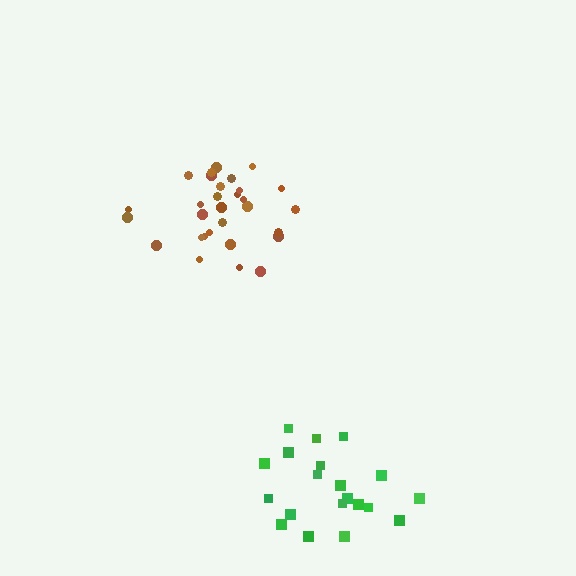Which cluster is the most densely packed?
Brown.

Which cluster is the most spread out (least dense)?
Green.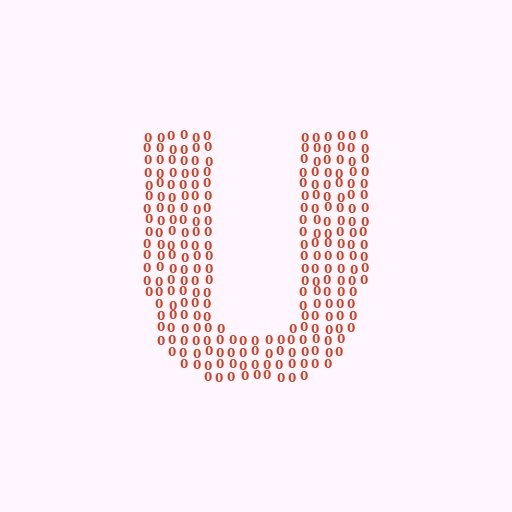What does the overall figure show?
The overall figure shows the letter U.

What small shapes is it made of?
It is made of small digit 0's.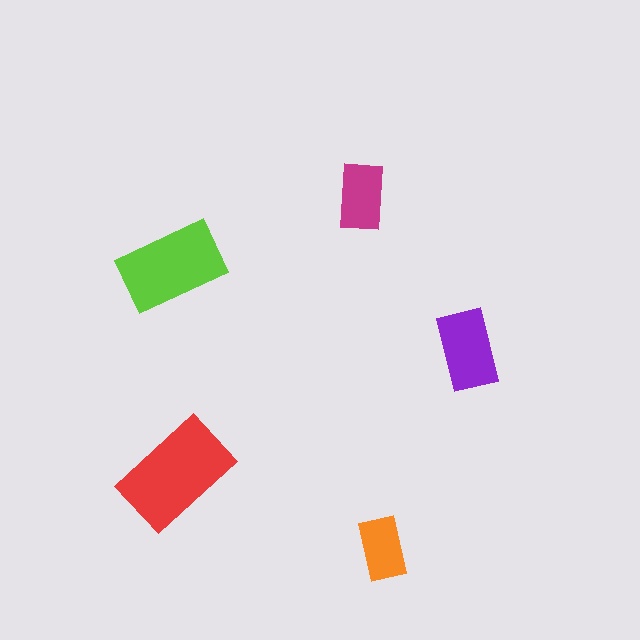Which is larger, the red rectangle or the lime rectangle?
The red one.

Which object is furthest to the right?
The purple rectangle is rightmost.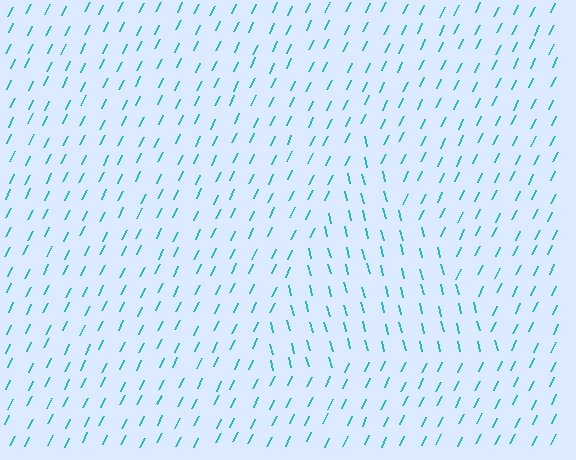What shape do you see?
I see a triangle.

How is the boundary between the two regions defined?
The boundary is defined purely by a change in line orientation (approximately 39 degrees difference). All lines are the same color and thickness.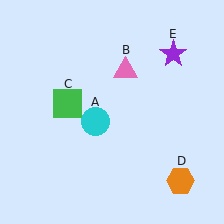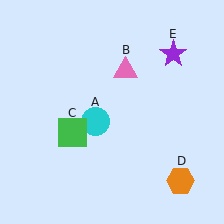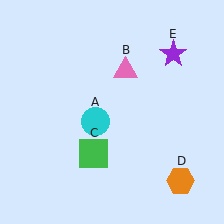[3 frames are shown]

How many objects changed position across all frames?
1 object changed position: green square (object C).